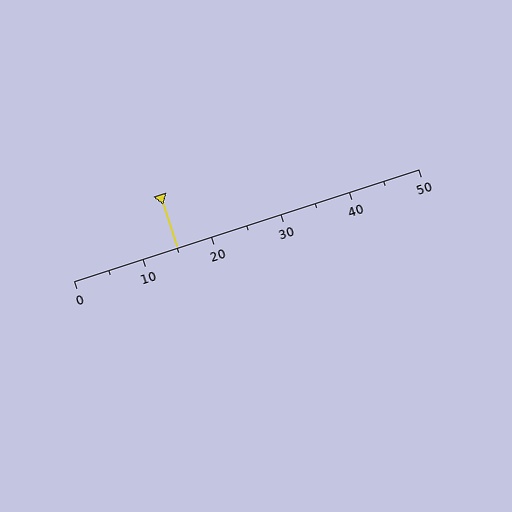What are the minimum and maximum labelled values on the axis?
The axis runs from 0 to 50.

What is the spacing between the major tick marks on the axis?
The major ticks are spaced 10 apart.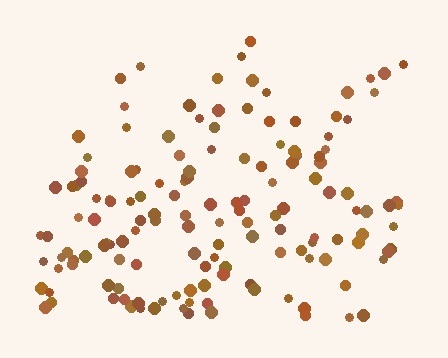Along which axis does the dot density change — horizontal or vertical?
Vertical.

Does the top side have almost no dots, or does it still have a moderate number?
Still a moderate number, just noticeably fewer than the bottom.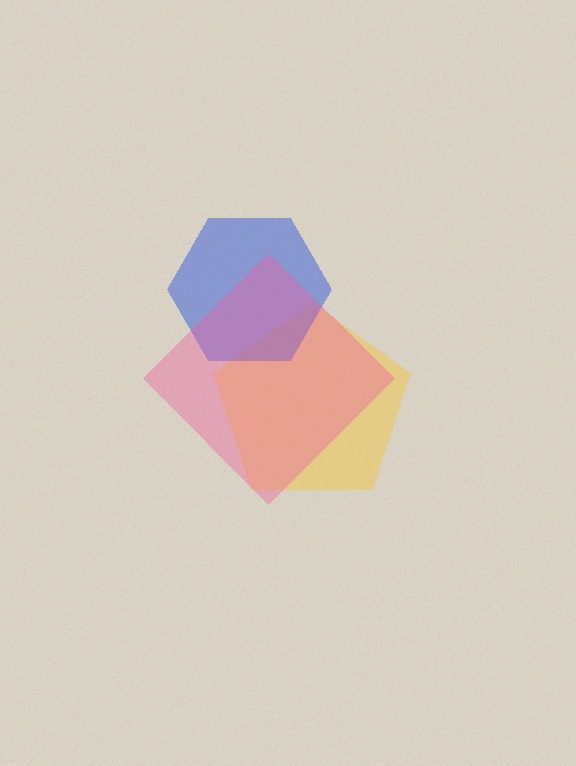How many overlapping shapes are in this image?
There are 3 overlapping shapes in the image.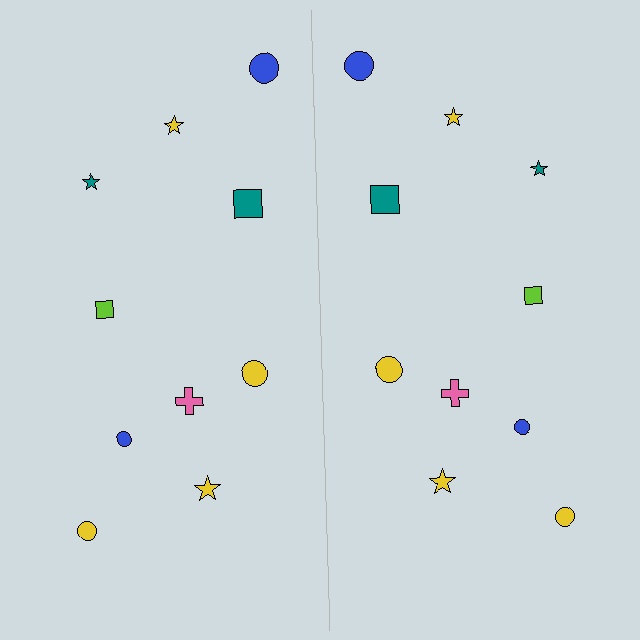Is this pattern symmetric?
Yes, this pattern has bilateral (reflection) symmetry.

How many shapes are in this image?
There are 20 shapes in this image.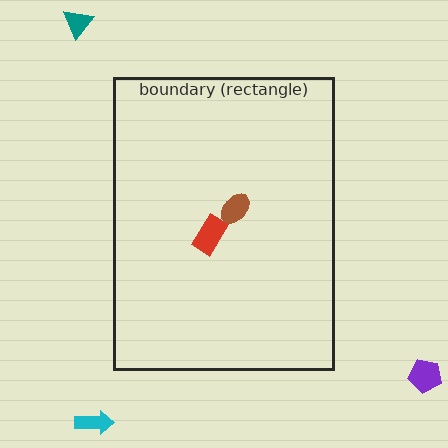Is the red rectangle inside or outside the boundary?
Inside.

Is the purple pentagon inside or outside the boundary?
Outside.